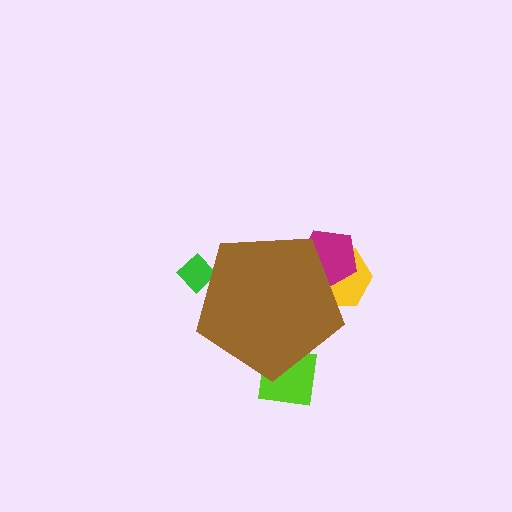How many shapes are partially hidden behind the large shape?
4 shapes are partially hidden.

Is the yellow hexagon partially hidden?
Yes, the yellow hexagon is partially hidden behind the brown pentagon.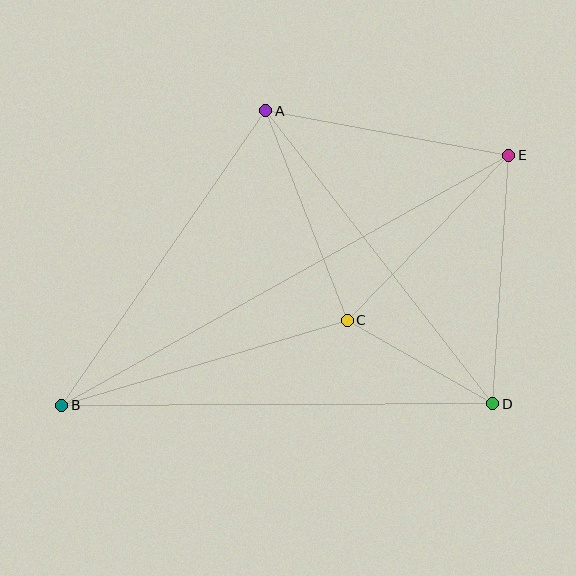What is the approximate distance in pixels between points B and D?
The distance between B and D is approximately 431 pixels.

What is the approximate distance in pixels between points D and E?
The distance between D and E is approximately 249 pixels.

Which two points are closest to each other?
Points C and D are closest to each other.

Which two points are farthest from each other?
Points B and E are farthest from each other.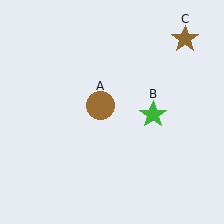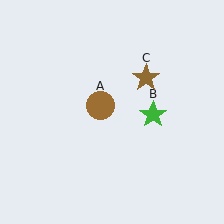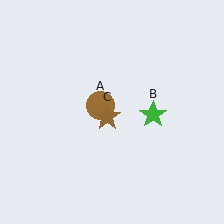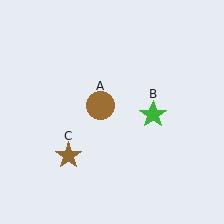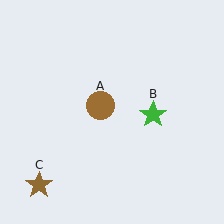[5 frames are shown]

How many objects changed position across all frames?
1 object changed position: brown star (object C).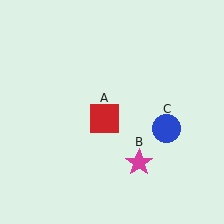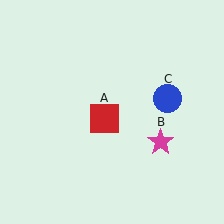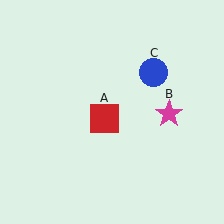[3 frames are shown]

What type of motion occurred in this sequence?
The magenta star (object B), blue circle (object C) rotated counterclockwise around the center of the scene.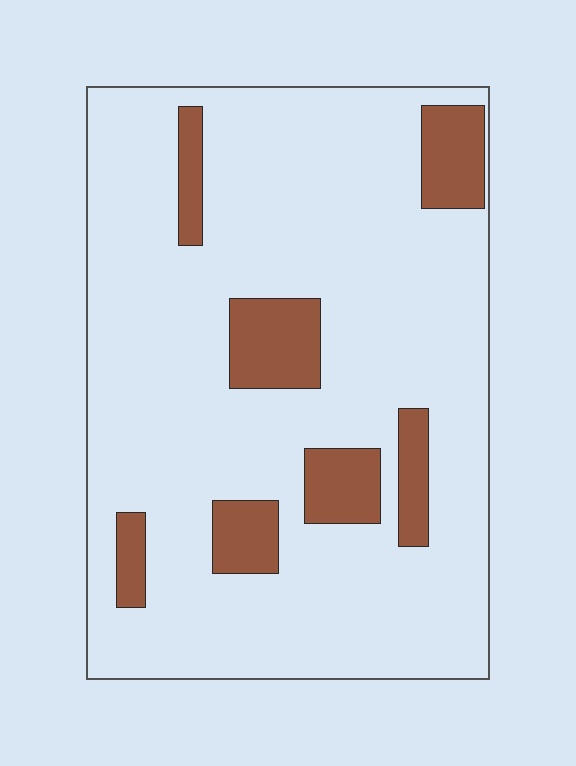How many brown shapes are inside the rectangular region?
7.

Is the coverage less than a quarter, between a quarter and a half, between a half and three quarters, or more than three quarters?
Less than a quarter.